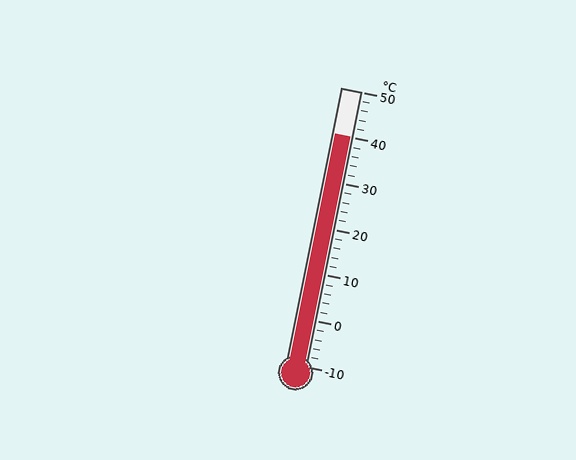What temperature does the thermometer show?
The thermometer shows approximately 40°C.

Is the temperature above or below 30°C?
The temperature is above 30°C.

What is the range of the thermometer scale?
The thermometer scale ranges from -10°C to 50°C.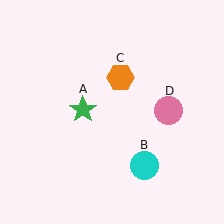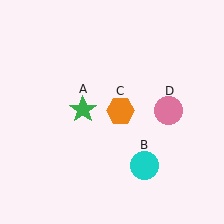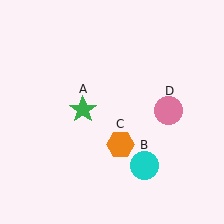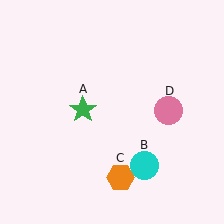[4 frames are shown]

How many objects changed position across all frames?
1 object changed position: orange hexagon (object C).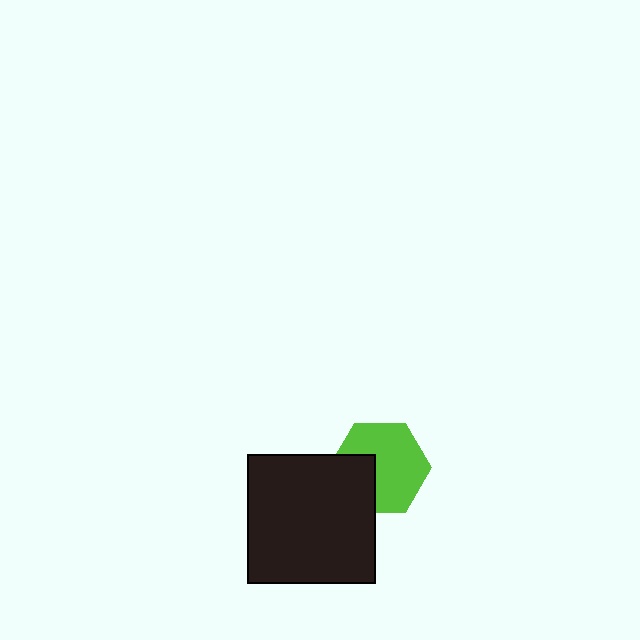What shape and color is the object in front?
The object in front is a black square.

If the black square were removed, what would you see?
You would see the complete lime hexagon.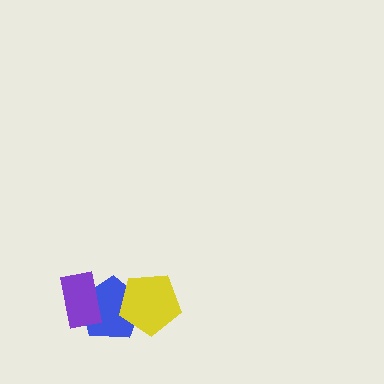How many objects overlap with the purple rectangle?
1 object overlaps with the purple rectangle.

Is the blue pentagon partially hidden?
Yes, it is partially covered by another shape.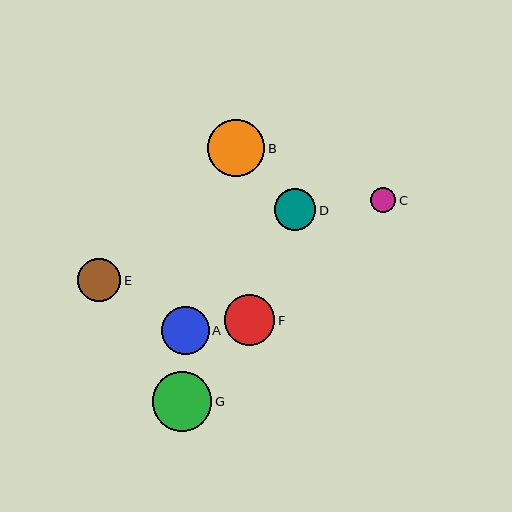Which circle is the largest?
Circle G is the largest with a size of approximately 60 pixels.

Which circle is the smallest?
Circle C is the smallest with a size of approximately 25 pixels.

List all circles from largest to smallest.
From largest to smallest: G, B, F, A, E, D, C.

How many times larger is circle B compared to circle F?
Circle B is approximately 1.1 times the size of circle F.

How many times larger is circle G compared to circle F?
Circle G is approximately 1.2 times the size of circle F.